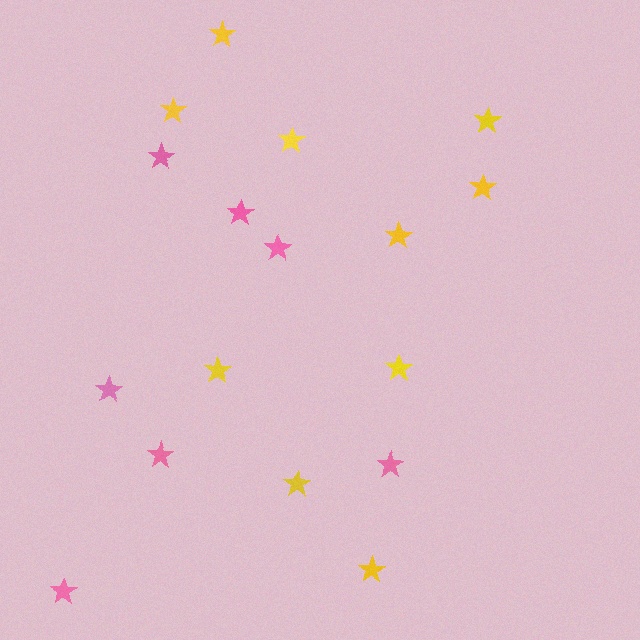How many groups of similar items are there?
There are 2 groups: one group of yellow stars (10) and one group of pink stars (7).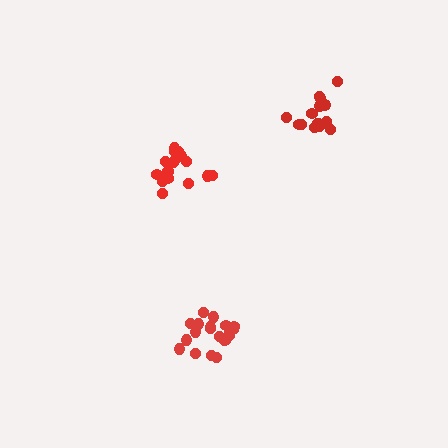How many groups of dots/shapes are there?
There are 3 groups.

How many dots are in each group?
Group 1: 21 dots, Group 2: 16 dots, Group 3: 18 dots (55 total).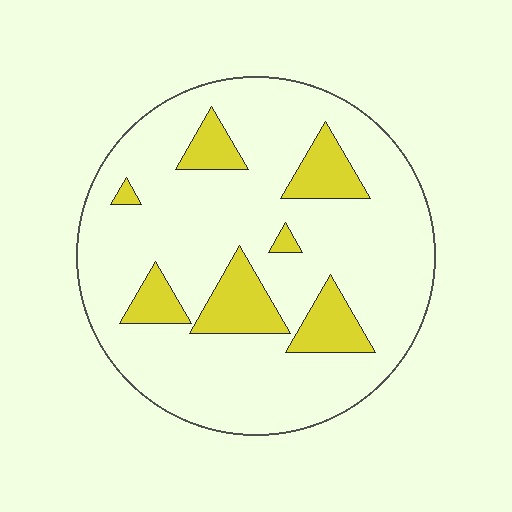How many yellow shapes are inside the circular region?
7.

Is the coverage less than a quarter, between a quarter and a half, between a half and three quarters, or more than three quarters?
Less than a quarter.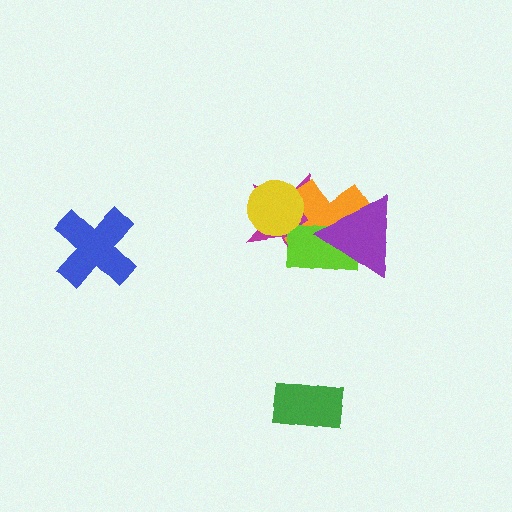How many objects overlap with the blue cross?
0 objects overlap with the blue cross.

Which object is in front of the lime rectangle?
The purple triangle is in front of the lime rectangle.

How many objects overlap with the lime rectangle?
3 objects overlap with the lime rectangle.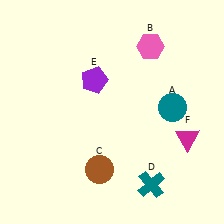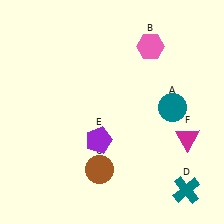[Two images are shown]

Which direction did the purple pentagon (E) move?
The purple pentagon (E) moved down.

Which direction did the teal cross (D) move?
The teal cross (D) moved right.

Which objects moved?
The objects that moved are: the teal cross (D), the purple pentagon (E).